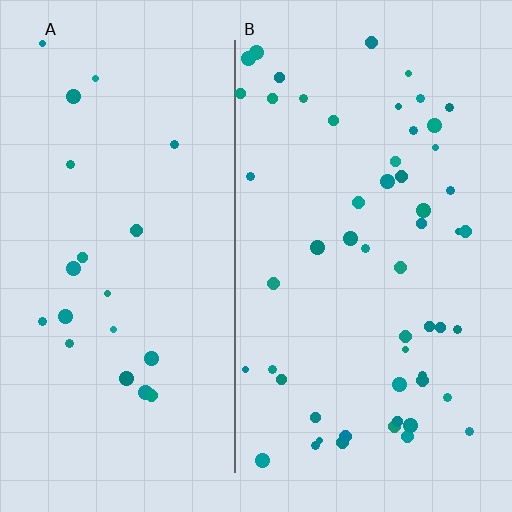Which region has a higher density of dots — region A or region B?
B (the right).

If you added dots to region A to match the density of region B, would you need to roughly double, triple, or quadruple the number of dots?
Approximately triple.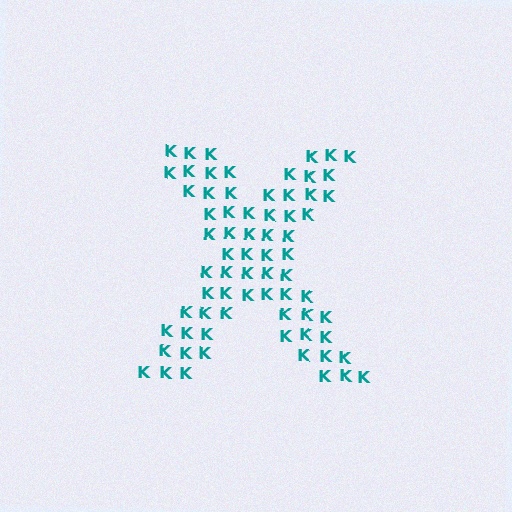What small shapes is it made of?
It is made of small letter K's.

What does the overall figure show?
The overall figure shows the letter X.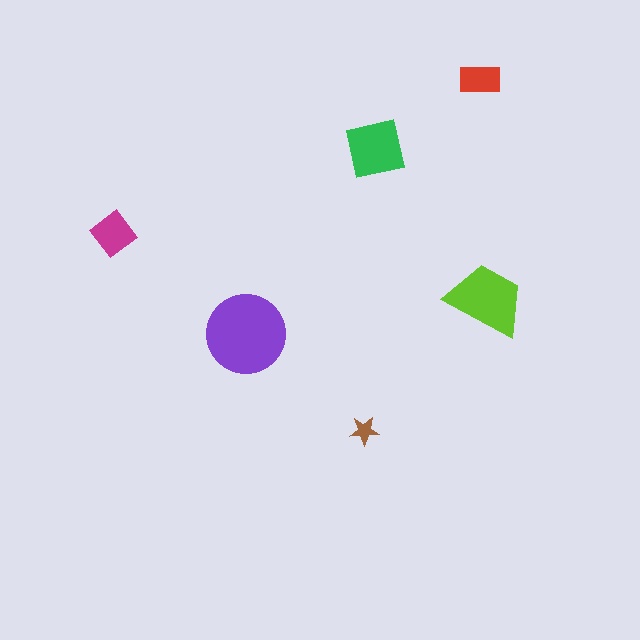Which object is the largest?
The purple circle.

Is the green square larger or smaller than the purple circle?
Smaller.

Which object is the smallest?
The brown star.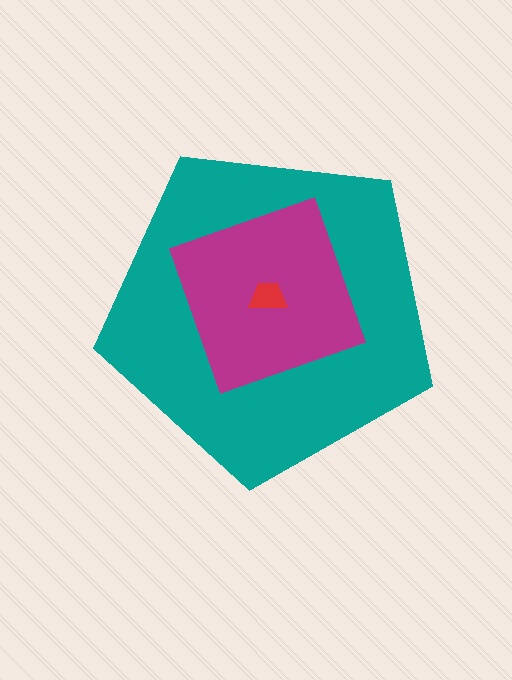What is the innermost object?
The red trapezoid.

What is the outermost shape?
The teal pentagon.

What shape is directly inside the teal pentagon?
The magenta square.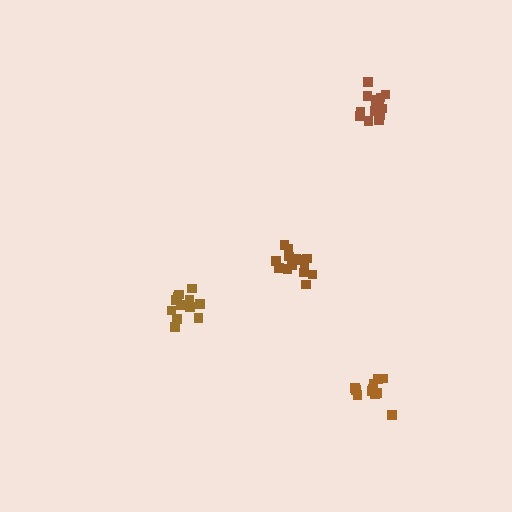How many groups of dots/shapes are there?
There are 4 groups.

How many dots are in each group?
Group 1: 11 dots, Group 2: 15 dots, Group 3: 14 dots, Group 4: 12 dots (52 total).